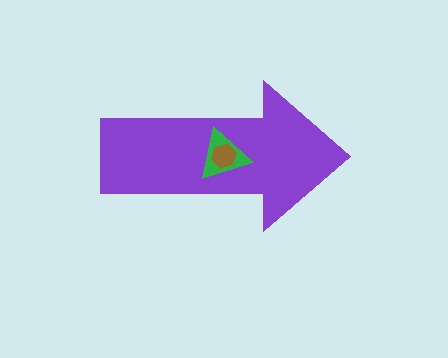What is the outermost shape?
The purple arrow.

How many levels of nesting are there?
3.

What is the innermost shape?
The brown hexagon.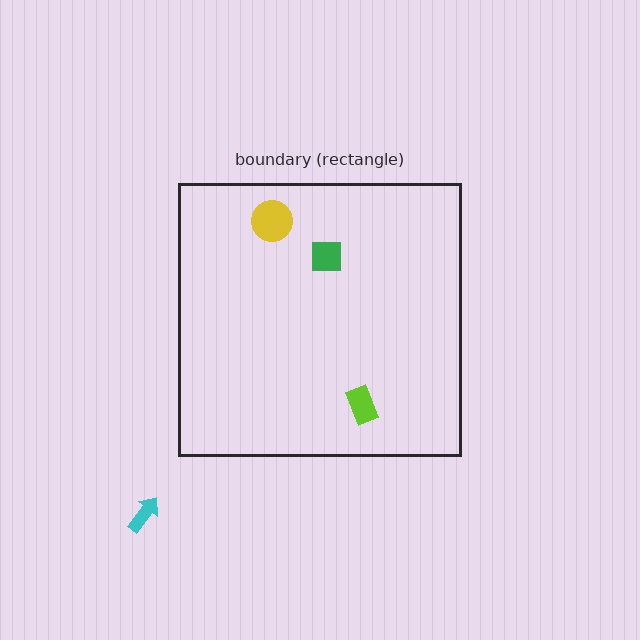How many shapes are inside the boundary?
3 inside, 1 outside.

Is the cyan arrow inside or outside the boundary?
Outside.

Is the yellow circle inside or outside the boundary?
Inside.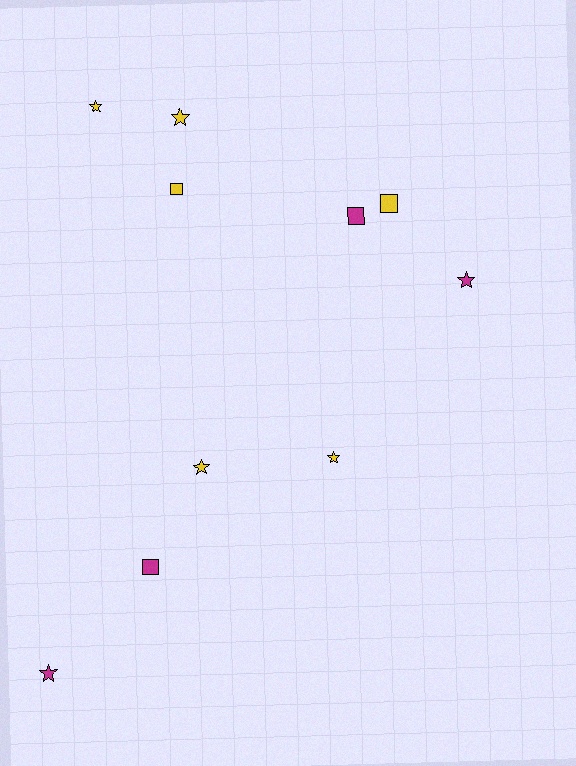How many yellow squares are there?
There are 2 yellow squares.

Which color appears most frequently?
Yellow, with 6 objects.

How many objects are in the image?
There are 10 objects.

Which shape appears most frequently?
Star, with 6 objects.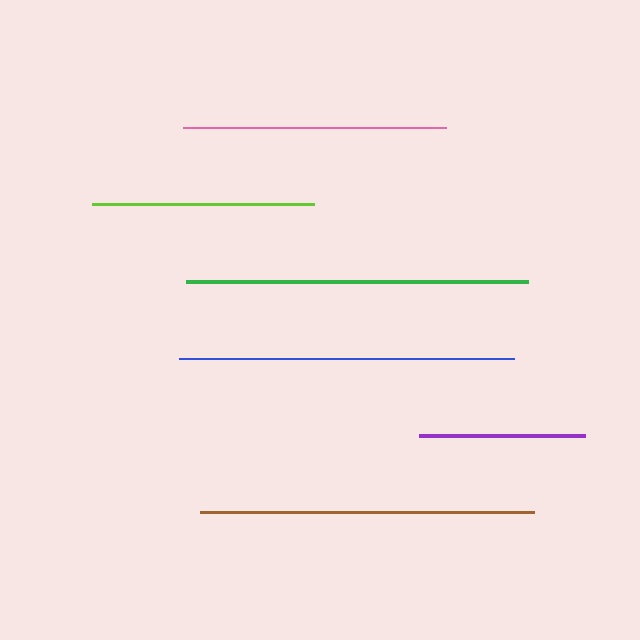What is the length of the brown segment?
The brown segment is approximately 333 pixels long.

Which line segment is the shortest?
The purple line is the shortest at approximately 166 pixels.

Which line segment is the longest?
The green line is the longest at approximately 343 pixels.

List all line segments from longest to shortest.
From longest to shortest: green, blue, brown, pink, lime, purple.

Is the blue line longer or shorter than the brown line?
The blue line is longer than the brown line.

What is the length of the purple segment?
The purple segment is approximately 166 pixels long.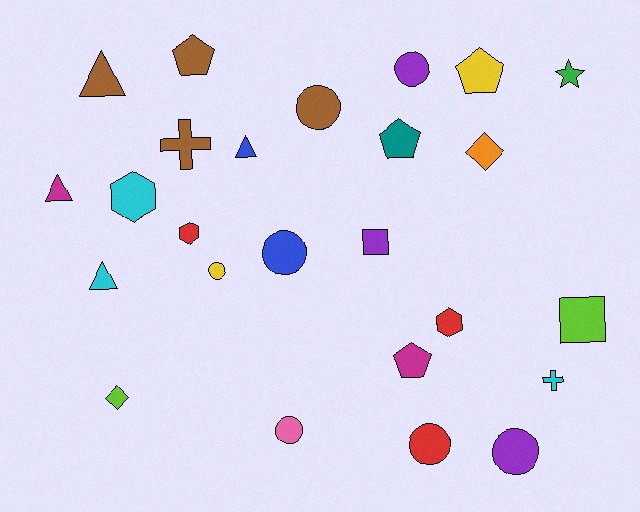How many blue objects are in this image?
There are 2 blue objects.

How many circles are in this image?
There are 7 circles.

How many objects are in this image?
There are 25 objects.